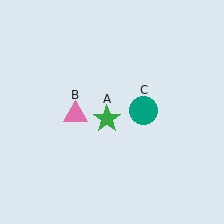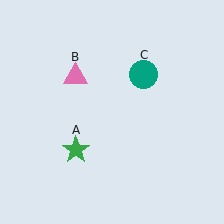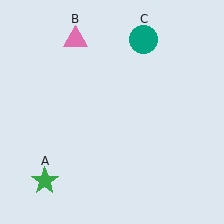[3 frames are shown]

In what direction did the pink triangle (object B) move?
The pink triangle (object B) moved up.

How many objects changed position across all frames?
3 objects changed position: green star (object A), pink triangle (object B), teal circle (object C).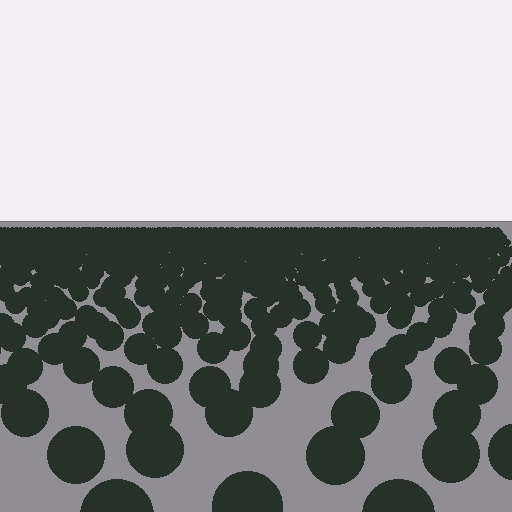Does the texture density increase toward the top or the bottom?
Density increases toward the top.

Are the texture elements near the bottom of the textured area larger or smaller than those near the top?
Larger. Near the bottom, elements are closer to the viewer and appear at a bigger on-screen size.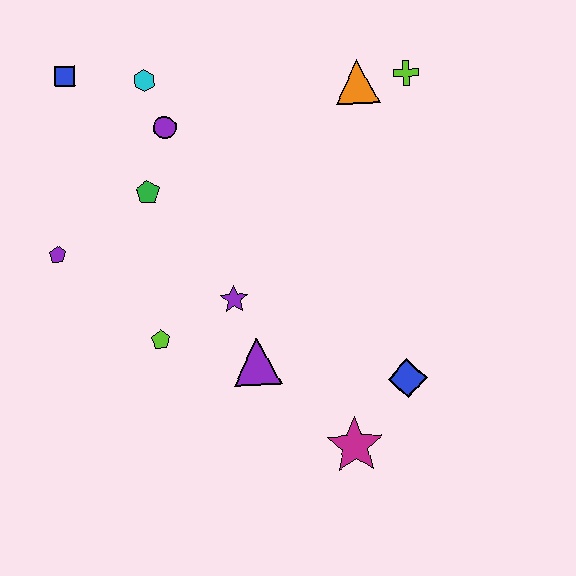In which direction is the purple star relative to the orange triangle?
The purple star is below the orange triangle.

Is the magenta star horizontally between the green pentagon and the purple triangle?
No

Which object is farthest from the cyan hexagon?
The magenta star is farthest from the cyan hexagon.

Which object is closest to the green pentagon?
The purple circle is closest to the green pentagon.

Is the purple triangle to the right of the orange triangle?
No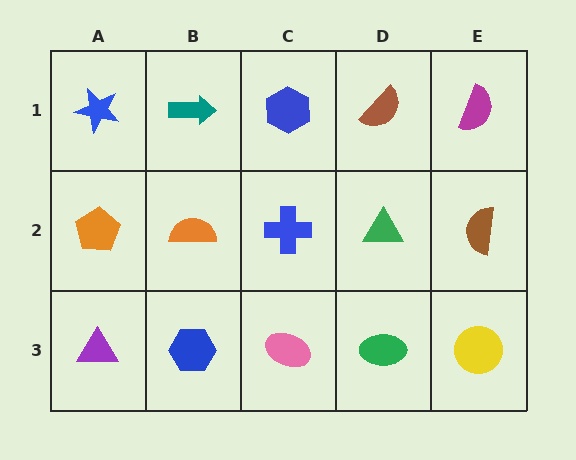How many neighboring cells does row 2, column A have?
3.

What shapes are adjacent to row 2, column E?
A magenta semicircle (row 1, column E), a yellow circle (row 3, column E), a green triangle (row 2, column D).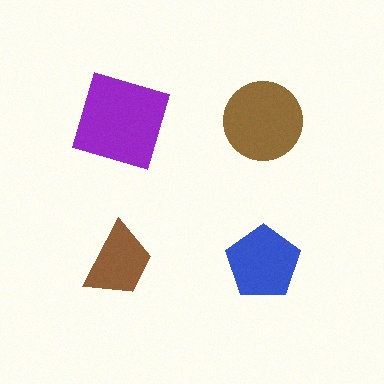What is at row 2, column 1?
A brown trapezoid.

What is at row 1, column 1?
A purple square.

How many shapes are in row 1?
2 shapes.